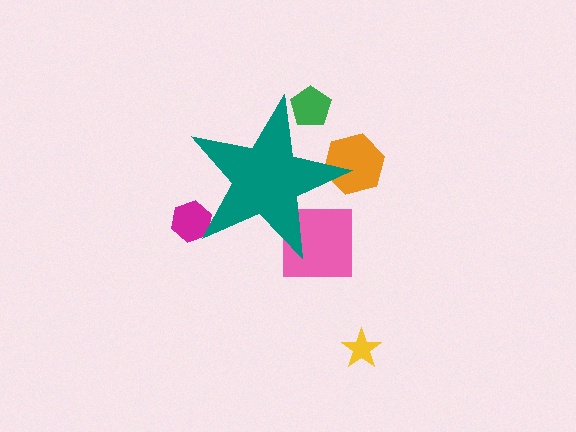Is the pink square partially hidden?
Yes, the pink square is partially hidden behind the teal star.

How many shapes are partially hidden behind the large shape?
4 shapes are partially hidden.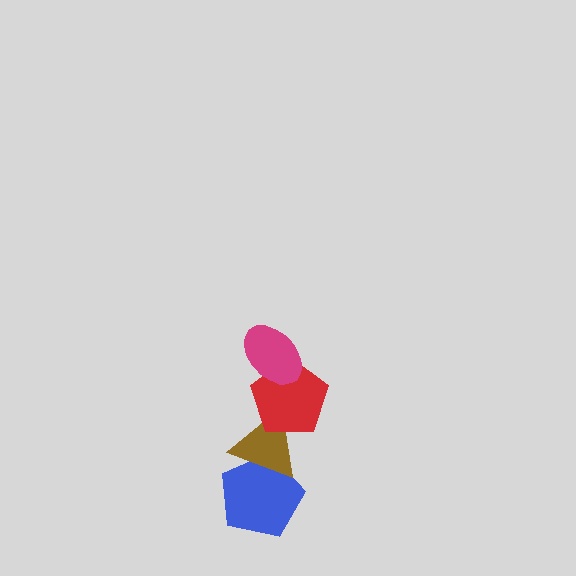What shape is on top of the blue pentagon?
The brown triangle is on top of the blue pentagon.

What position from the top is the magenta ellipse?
The magenta ellipse is 1st from the top.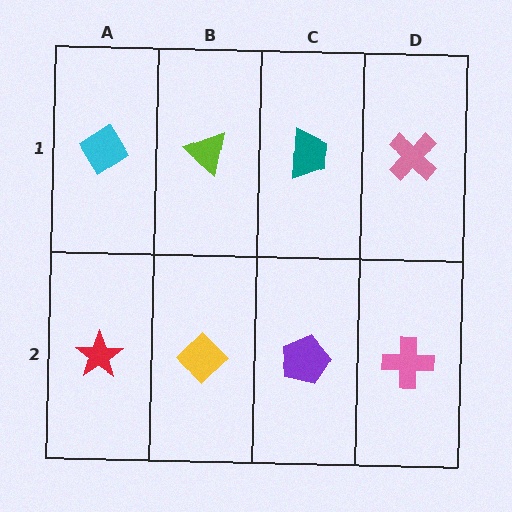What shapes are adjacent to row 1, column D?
A pink cross (row 2, column D), a teal trapezoid (row 1, column C).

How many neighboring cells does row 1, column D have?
2.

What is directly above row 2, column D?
A pink cross.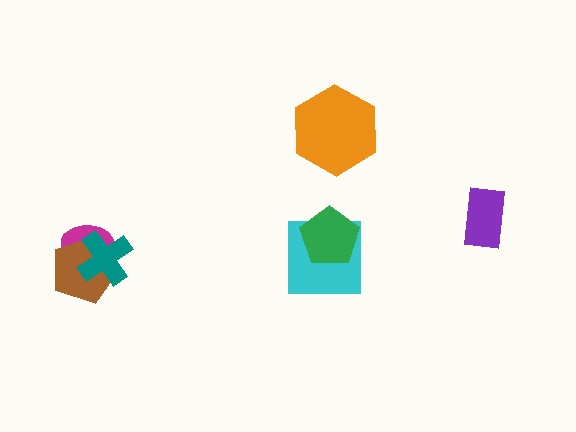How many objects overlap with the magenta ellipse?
2 objects overlap with the magenta ellipse.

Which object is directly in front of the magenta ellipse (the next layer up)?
The brown pentagon is directly in front of the magenta ellipse.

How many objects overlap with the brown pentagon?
2 objects overlap with the brown pentagon.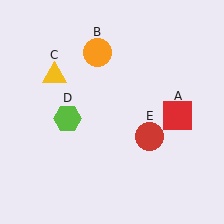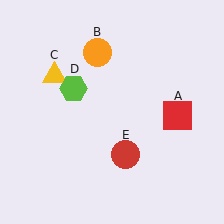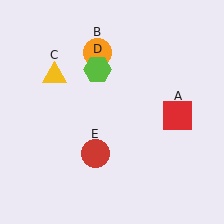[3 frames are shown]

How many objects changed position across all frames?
2 objects changed position: lime hexagon (object D), red circle (object E).